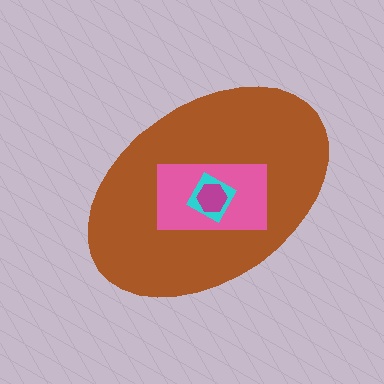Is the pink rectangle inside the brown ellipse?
Yes.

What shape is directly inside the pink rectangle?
The cyan diamond.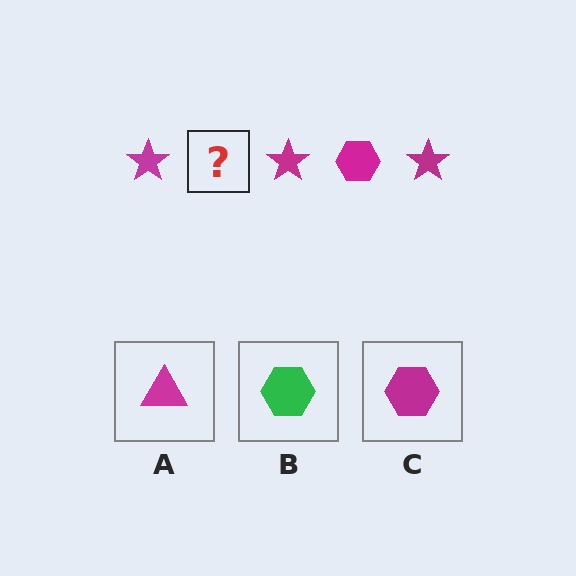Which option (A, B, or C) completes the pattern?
C.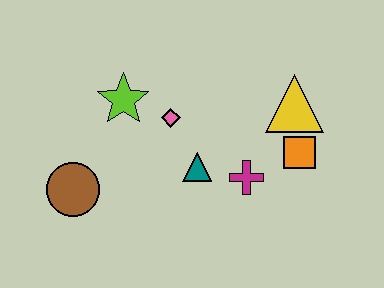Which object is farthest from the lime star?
The orange square is farthest from the lime star.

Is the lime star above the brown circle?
Yes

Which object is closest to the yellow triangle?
The orange square is closest to the yellow triangle.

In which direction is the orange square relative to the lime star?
The orange square is to the right of the lime star.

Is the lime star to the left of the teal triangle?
Yes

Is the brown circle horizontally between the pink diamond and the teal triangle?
No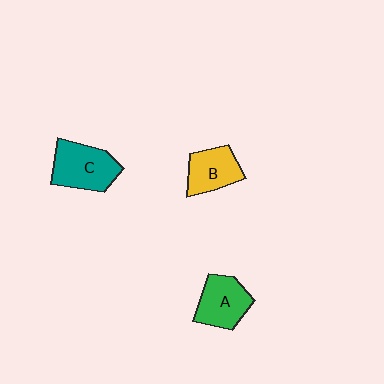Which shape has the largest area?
Shape C (teal).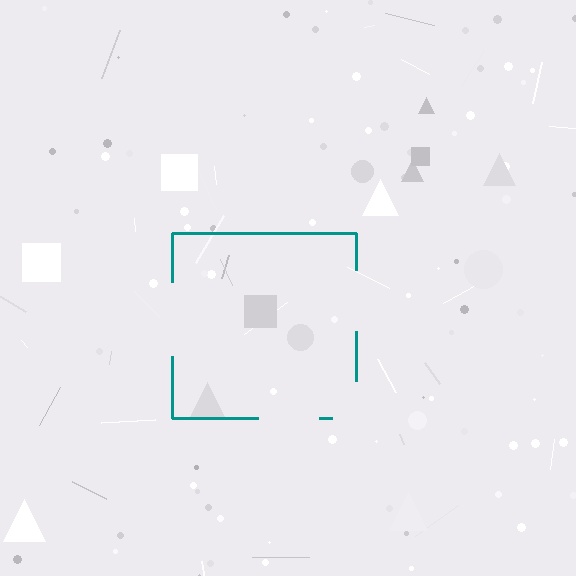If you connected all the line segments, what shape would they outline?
They would outline a square.